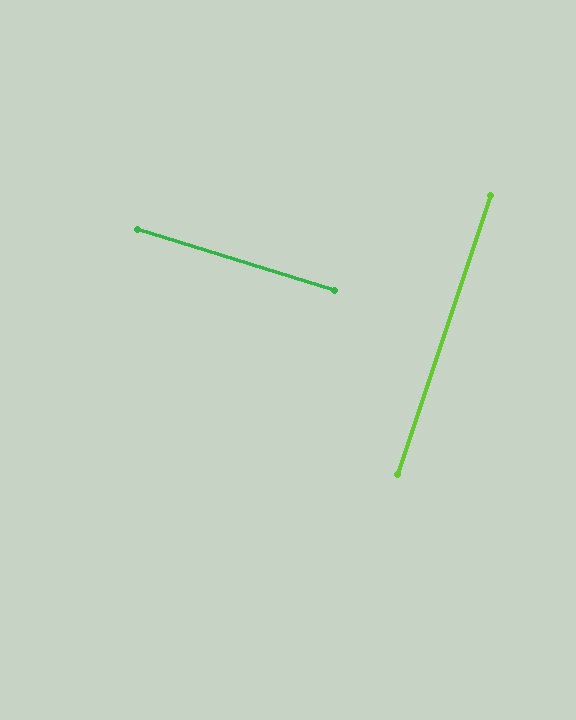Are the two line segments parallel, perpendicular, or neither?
Perpendicular — they meet at approximately 89°.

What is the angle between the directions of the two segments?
Approximately 89 degrees.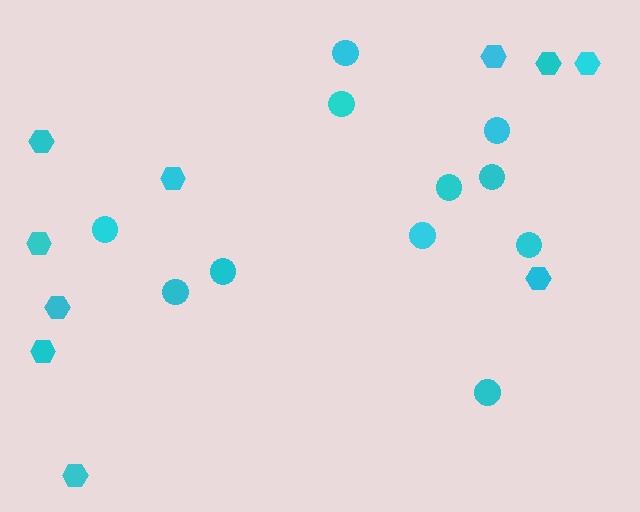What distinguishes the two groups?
There are 2 groups: one group of circles (11) and one group of hexagons (10).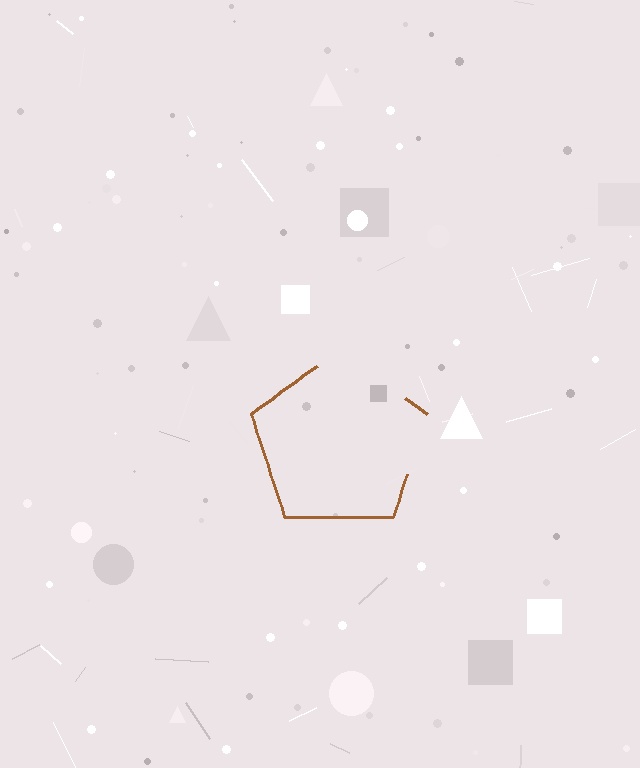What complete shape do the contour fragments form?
The contour fragments form a pentagon.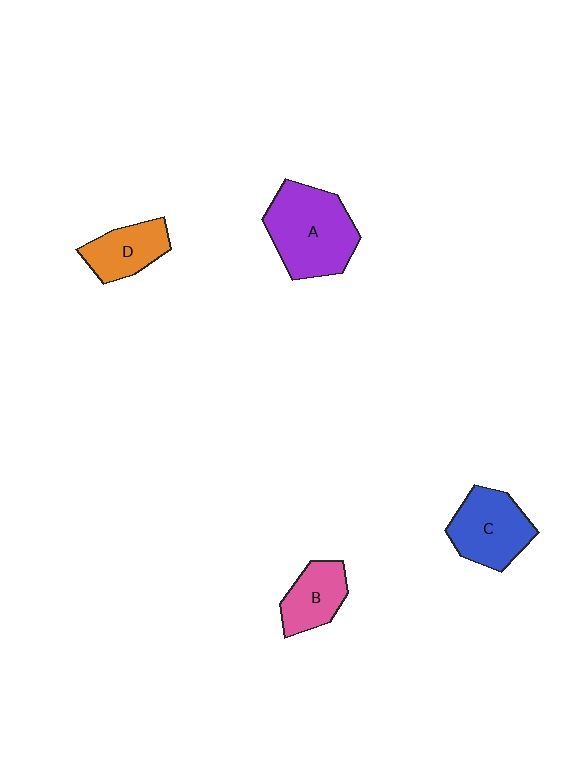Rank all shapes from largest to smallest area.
From largest to smallest: A (purple), C (blue), D (orange), B (pink).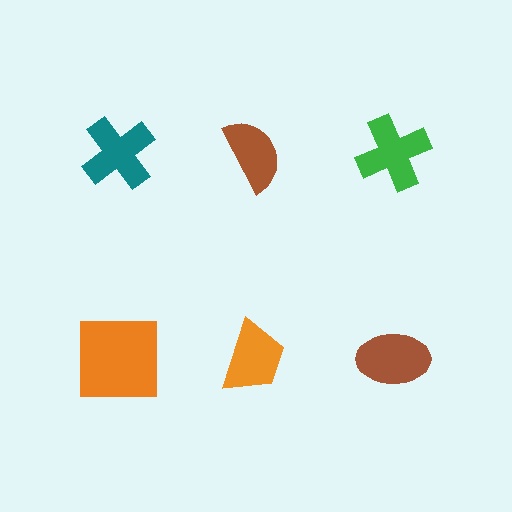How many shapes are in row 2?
3 shapes.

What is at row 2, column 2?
An orange trapezoid.